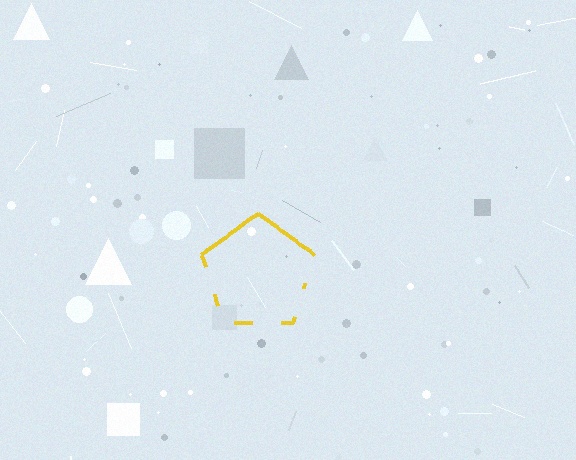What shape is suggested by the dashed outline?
The dashed outline suggests a pentagon.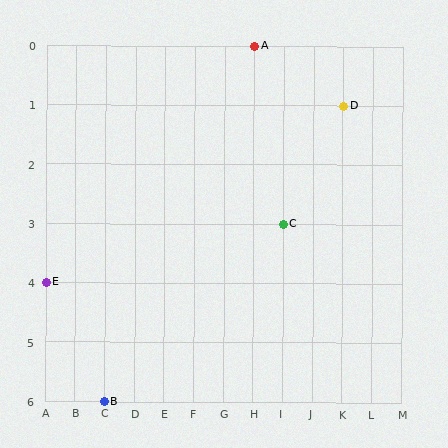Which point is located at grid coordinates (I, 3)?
Point C is at (I, 3).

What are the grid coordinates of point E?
Point E is at grid coordinates (A, 4).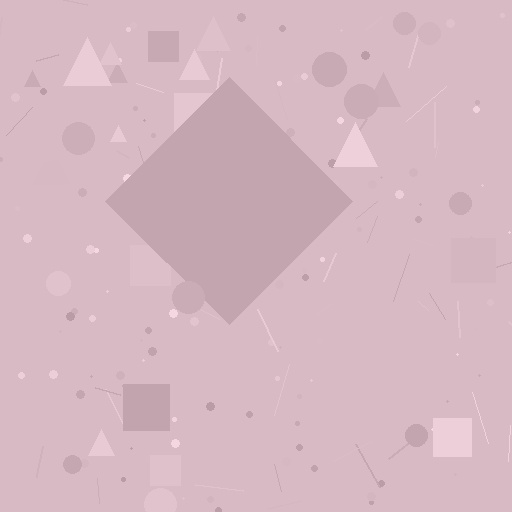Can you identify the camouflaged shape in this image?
The camouflaged shape is a diamond.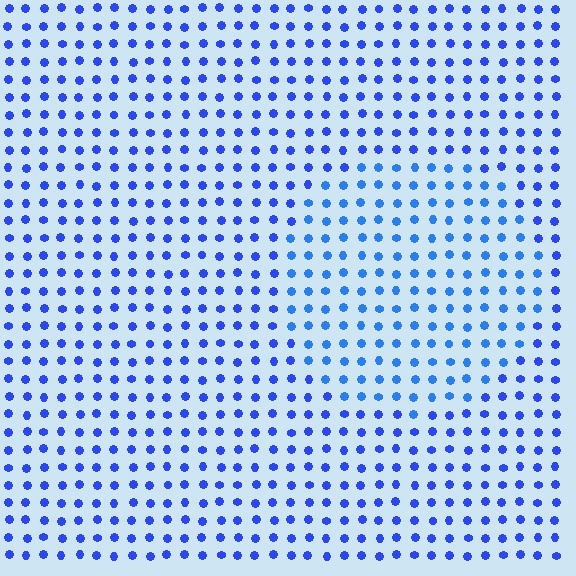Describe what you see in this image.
The image is filled with small blue elements in a uniform arrangement. A circle-shaped region is visible where the elements are tinted to a slightly different hue, forming a subtle color boundary.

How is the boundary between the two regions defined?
The boundary is defined purely by a slight shift in hue (about 17 degrees). Spacing, size, and orientation are identical on both sides.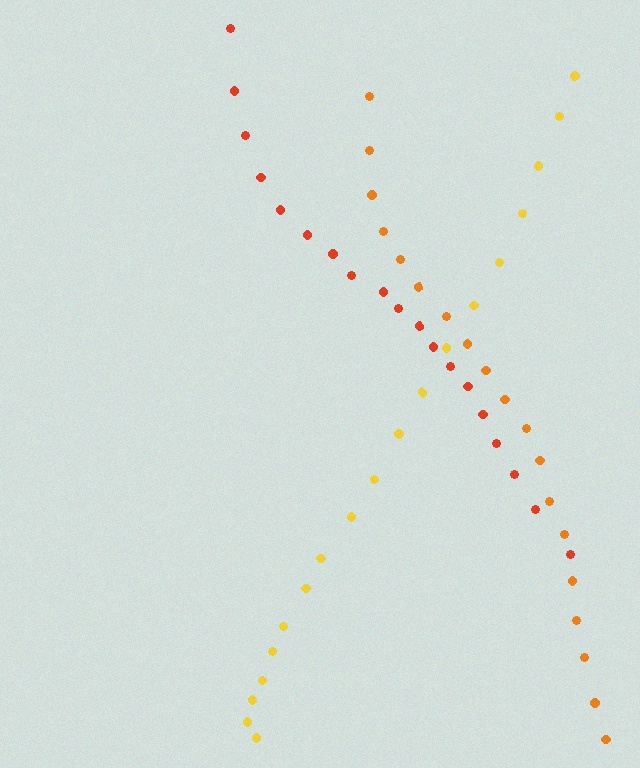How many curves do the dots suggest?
There are 3 distinct paths.